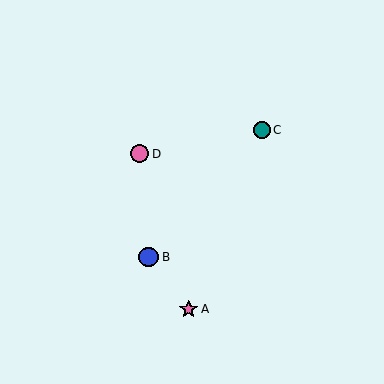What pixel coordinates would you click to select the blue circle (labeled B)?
Click at (149, 257) to select the blue circle B.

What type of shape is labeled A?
Shape A is a pink star.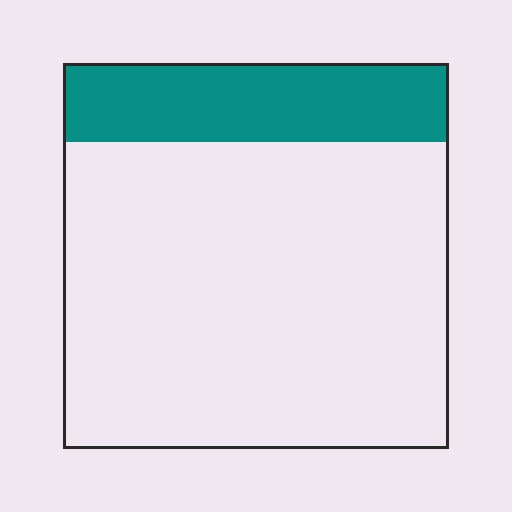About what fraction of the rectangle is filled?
About one fifth (1/5).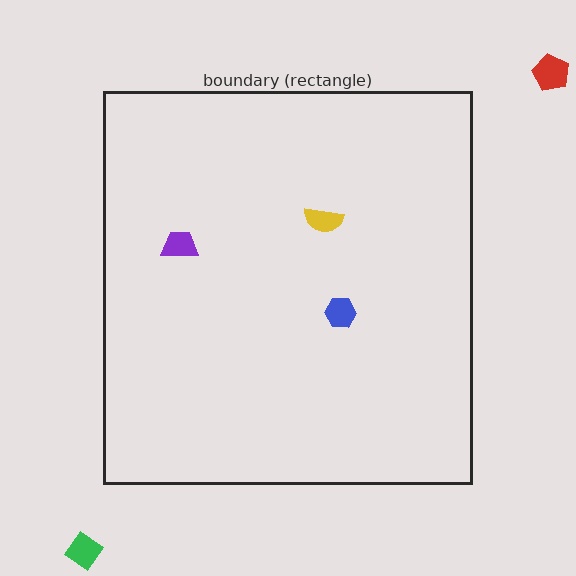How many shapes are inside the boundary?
3 inside, 2 outside.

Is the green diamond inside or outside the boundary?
Outside.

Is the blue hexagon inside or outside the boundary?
Inside.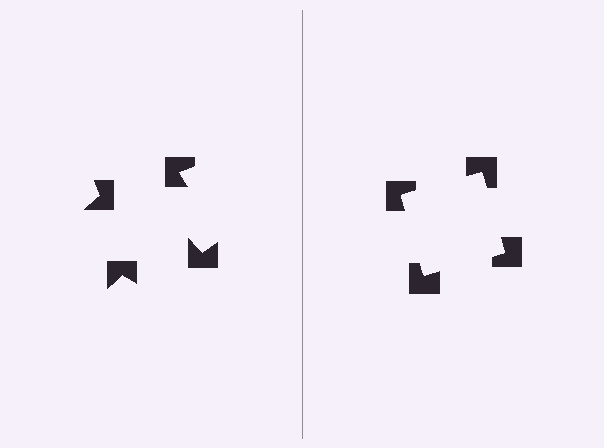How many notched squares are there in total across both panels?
8 — 4 on each side.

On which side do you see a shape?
An illusory square appears on the right side. On the left side the wedge cuts are rotated, so no coherent shape forms.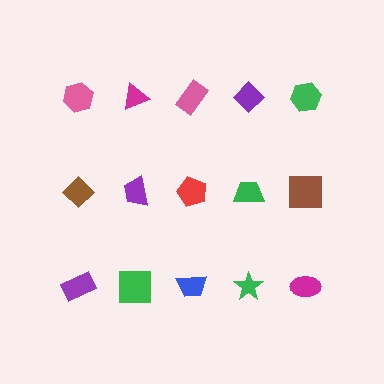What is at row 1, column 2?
A magenta triangle.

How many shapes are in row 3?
5 shapes.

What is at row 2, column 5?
A brown square.